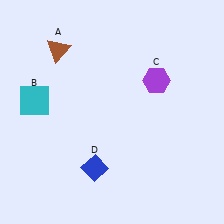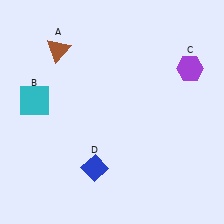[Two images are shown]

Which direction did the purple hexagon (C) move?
The purple hexagon (C) moved right.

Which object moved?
The purple hexagon (C) moved right.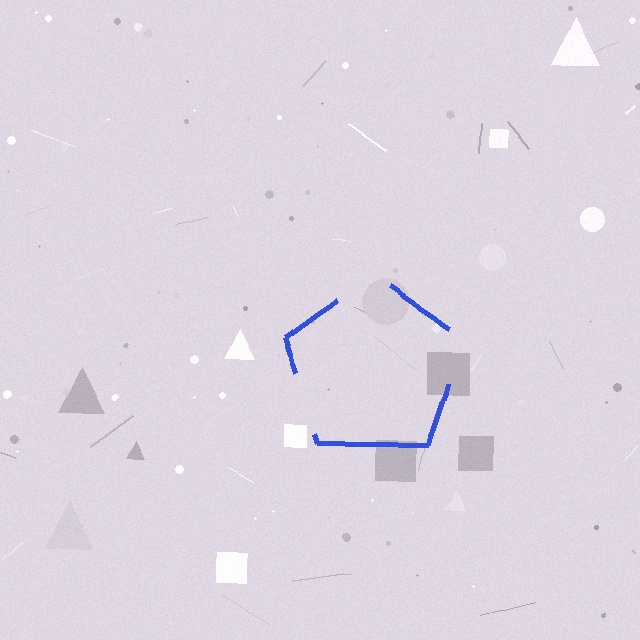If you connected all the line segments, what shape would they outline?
They would outline a pentagon.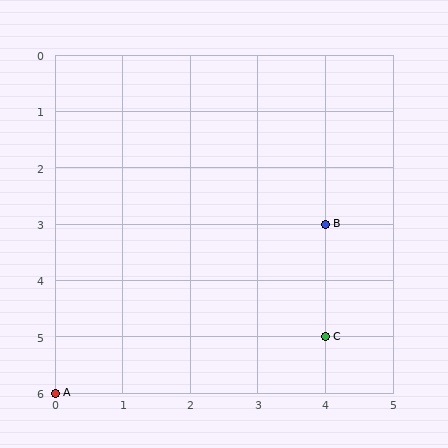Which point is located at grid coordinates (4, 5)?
Point C is at (4, 5).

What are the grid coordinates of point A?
Point A is at grid coordinates (0, 6).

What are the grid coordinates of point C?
Point C is at grid coordinates (4, 5).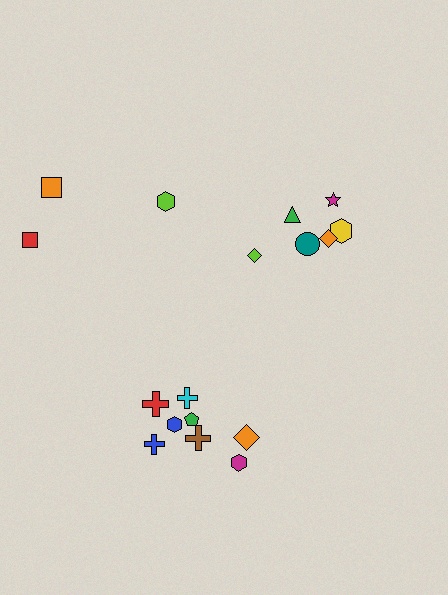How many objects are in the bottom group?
There are 8 objects.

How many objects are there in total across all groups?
There are 17 objects.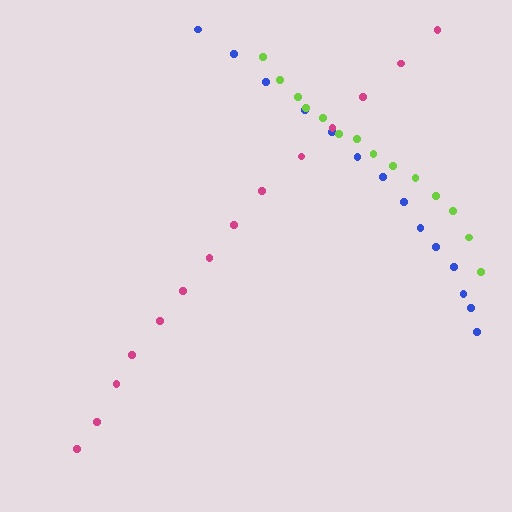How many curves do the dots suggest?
There are 3 distinct paths.